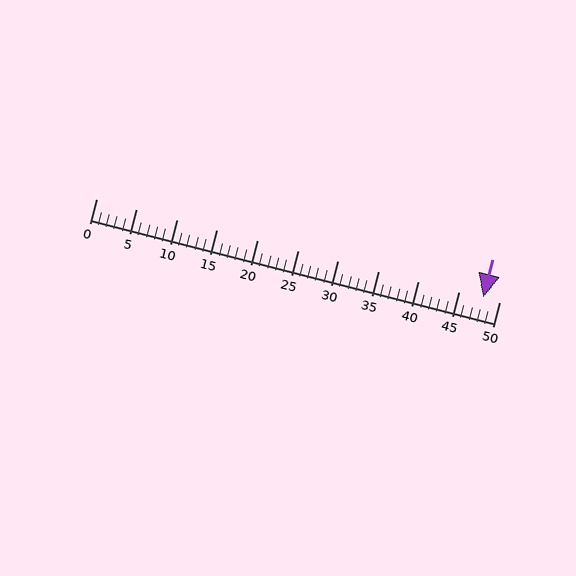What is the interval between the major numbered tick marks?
The major tick marks are spaced 5 units apart.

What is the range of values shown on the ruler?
The ruler shows values from 0 to 50.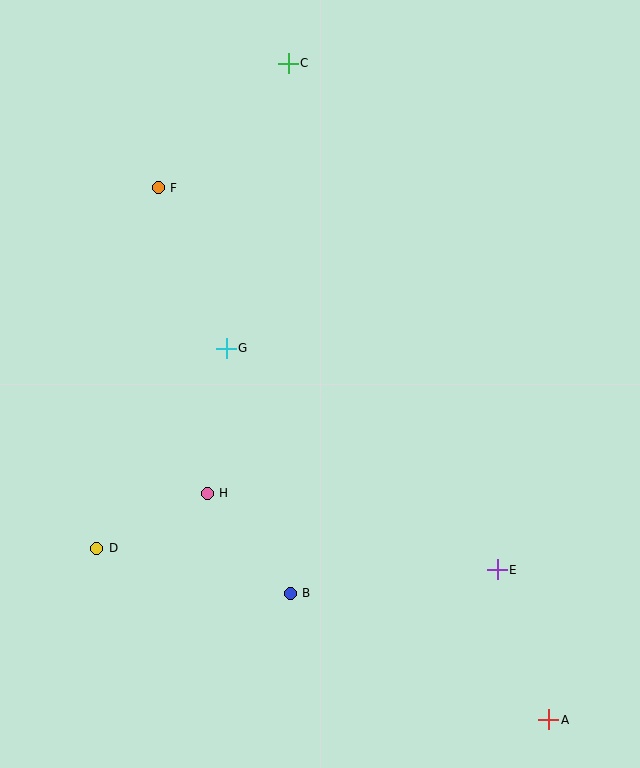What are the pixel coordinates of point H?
Point H is at (207, 493).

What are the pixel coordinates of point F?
Point F is at (158, 188).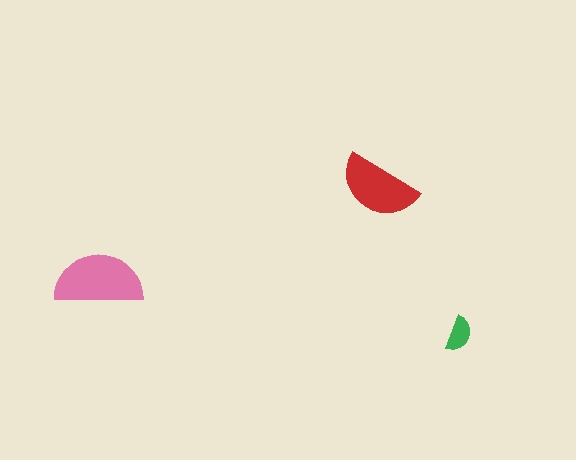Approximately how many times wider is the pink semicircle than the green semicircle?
About 2.5 times wider.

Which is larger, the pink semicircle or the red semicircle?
The pink one.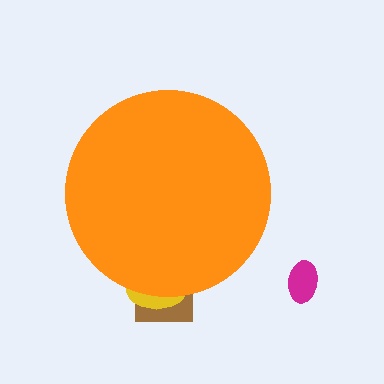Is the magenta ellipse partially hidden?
No, the magenta ellipse is fully visible.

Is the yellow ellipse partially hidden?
Yes, the yellow ellipse is partially hidden behind the orange circle.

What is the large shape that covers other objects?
An orange circle.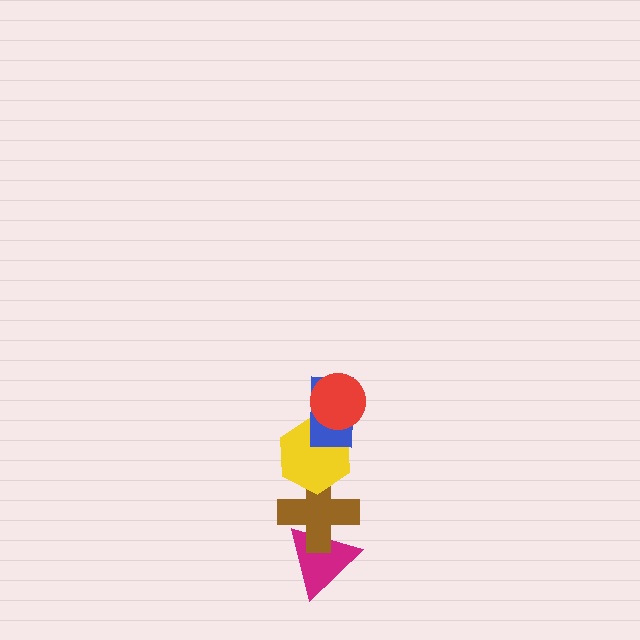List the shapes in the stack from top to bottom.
From top to bottom: the red circle, the blue rectangle, the yellow hexagon, the brown cross, the magenta triangle.